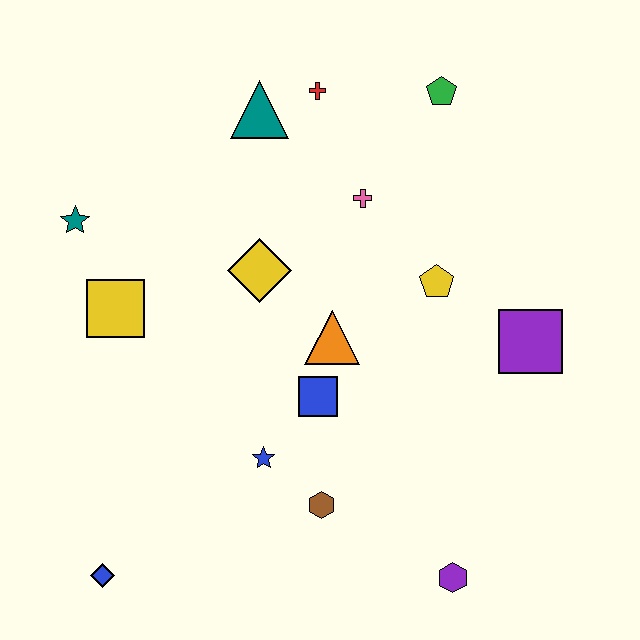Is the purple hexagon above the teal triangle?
No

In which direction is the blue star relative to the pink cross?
The blue star is below the pink cross.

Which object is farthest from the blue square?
The green pentagon is farthest from the blue square.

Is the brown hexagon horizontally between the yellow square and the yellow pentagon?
Yes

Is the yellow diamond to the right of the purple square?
No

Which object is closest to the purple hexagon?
The brown hexagon is closest to the purple hexagon.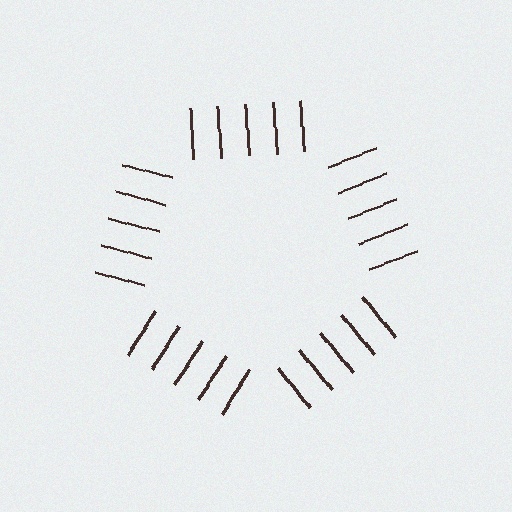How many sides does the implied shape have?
5 sides — the line-ends trace a pentagon.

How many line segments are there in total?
25 — 5 along each of the 5 edges.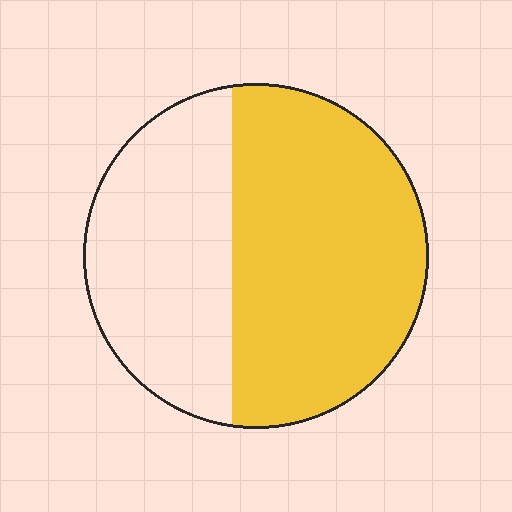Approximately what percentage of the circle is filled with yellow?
Approximately 60%.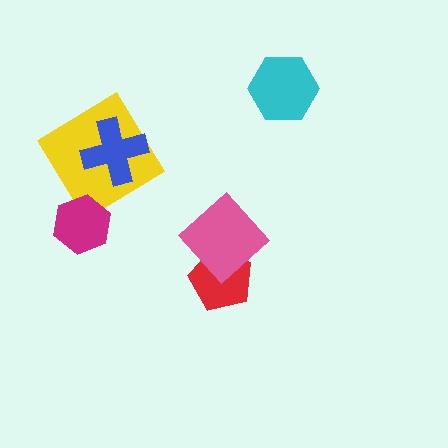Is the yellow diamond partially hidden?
Yes, it is partially covered by another shape.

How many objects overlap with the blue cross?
1 object overlaps with the blue cross.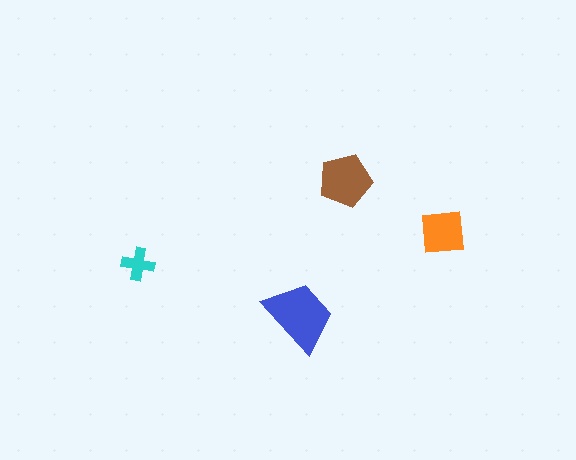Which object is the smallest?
The cyan cross.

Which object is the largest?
The blue trapezoid.